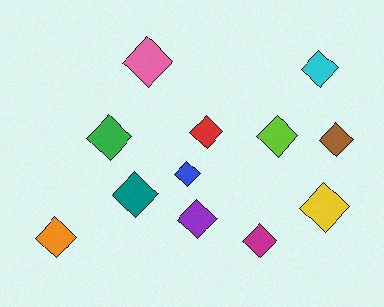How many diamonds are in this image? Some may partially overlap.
There are 12 diamonds.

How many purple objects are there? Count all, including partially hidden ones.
There is 1 purple object.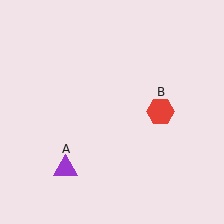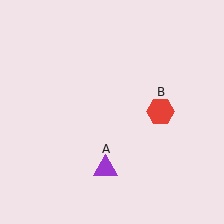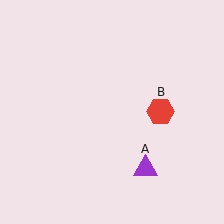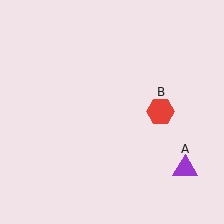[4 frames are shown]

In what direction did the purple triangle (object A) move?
The purple triangle (object A) moved right.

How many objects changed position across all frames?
1 object changed position: purple triangle (object A).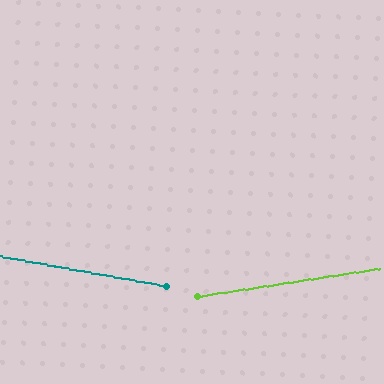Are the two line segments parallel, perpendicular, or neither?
Neither parallel nor perpendicular — they differ by about 19°.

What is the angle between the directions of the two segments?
Approximately 19 degrees.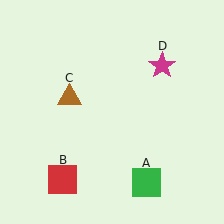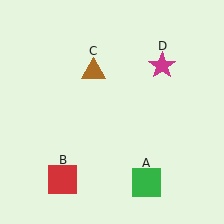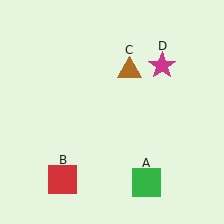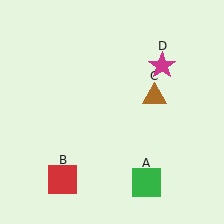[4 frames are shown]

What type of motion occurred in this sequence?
The brown triangle (object C) rotated clockwise around the center of the scene.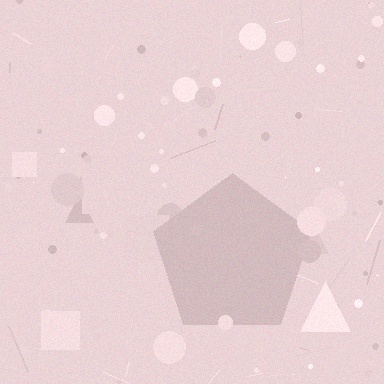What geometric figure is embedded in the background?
A pentagon is embedded in the background.